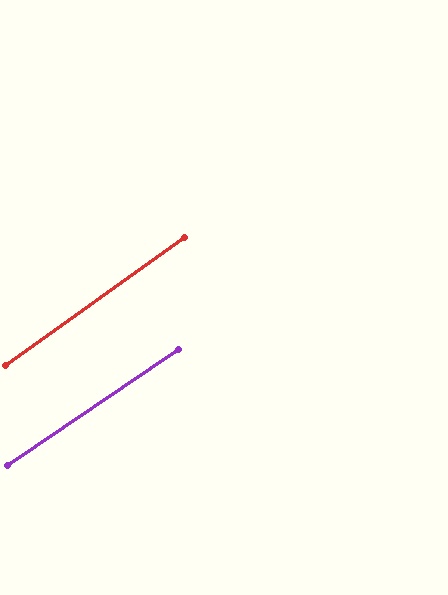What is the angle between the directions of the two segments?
Approximately 1 degree.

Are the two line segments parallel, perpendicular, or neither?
Parallel — their directions differ by only 1.4°.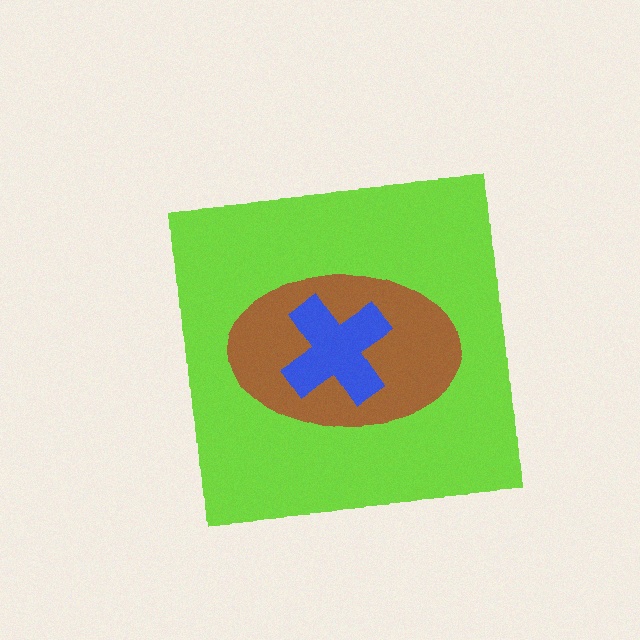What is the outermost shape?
The lime square.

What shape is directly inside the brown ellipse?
The blue cross.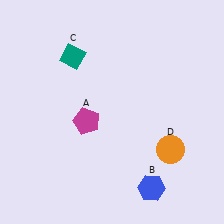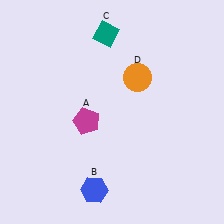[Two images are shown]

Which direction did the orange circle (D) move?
The orange circle (D) moved up.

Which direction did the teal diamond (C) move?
The teal diamond (C) moved right.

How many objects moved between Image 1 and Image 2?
3 objects moved between the two images.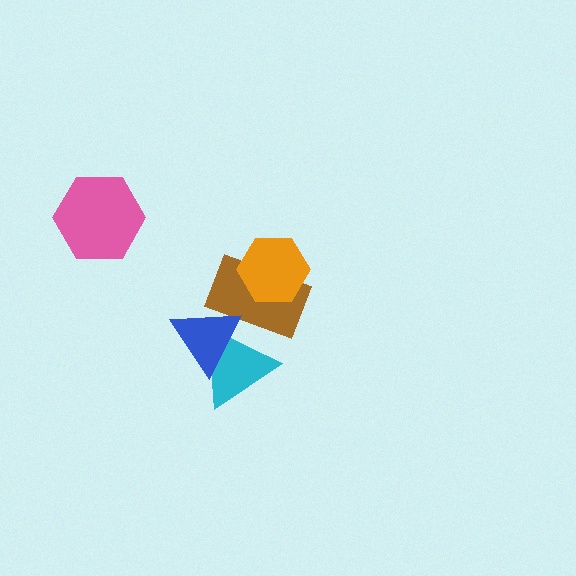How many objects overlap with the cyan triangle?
2 objects overlap with the cyan triangle.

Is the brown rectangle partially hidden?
Yes, it is partially covered by another shape.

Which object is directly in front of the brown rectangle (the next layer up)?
The cyan triangle is directly in front of the brown rectangle.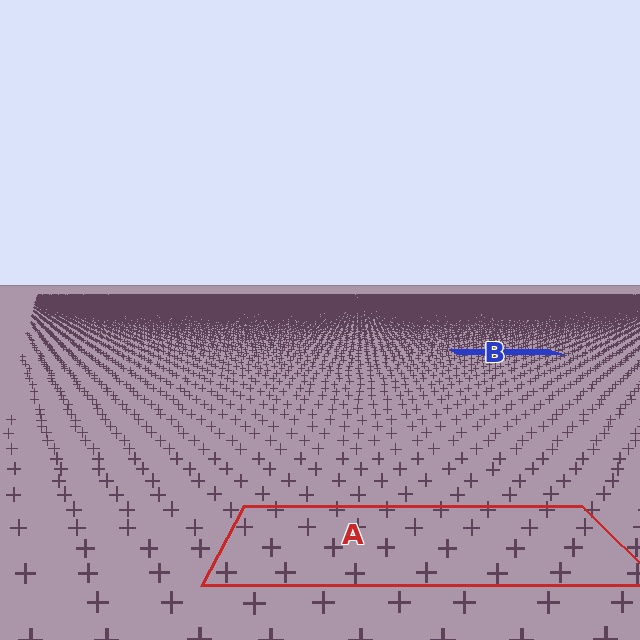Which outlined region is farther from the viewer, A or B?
Region B is farther from the viewer — the texture elements inside it appear smaller and more densely packed.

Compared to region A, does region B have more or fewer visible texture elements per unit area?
Region B has more texture elements per unit area — they are packed more densely because it is farther away.